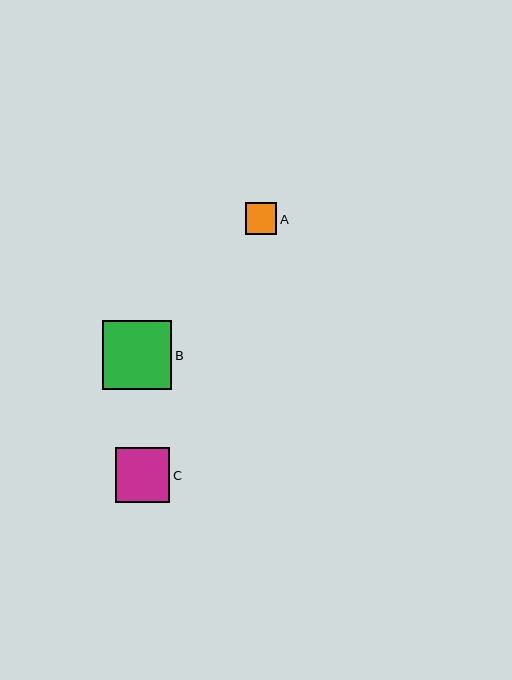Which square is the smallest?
Square A is the smallest with a size of approximately 32 pixels.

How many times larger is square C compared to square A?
Square C is approximately 1.7 times the size of square A.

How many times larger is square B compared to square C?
Square B is approximately 1.3 times the size of square C.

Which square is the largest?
Square B is the largest with a size of approximately 70 pixels.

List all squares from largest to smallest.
From largest to smallest: B, C, A.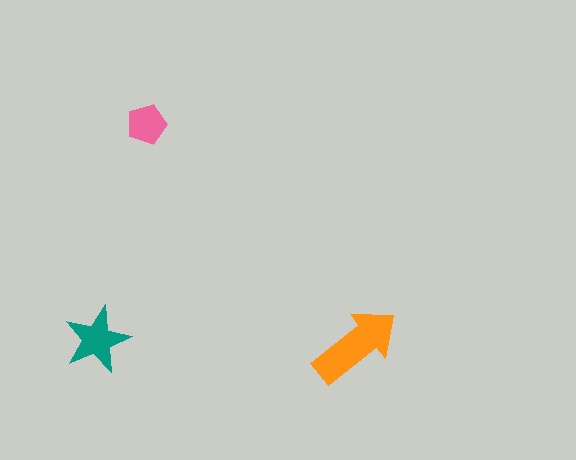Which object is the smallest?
The pink pentagon.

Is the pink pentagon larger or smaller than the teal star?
Smaller.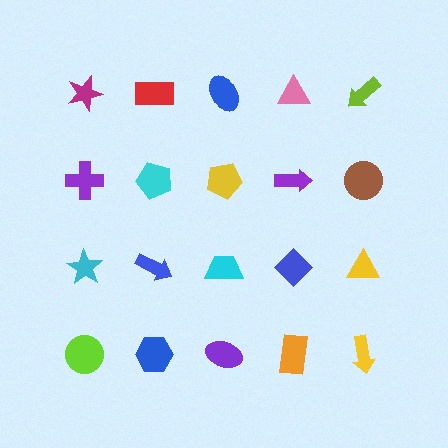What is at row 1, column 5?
A lime arrow.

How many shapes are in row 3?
5 shapes.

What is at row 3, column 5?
A yellow triangle.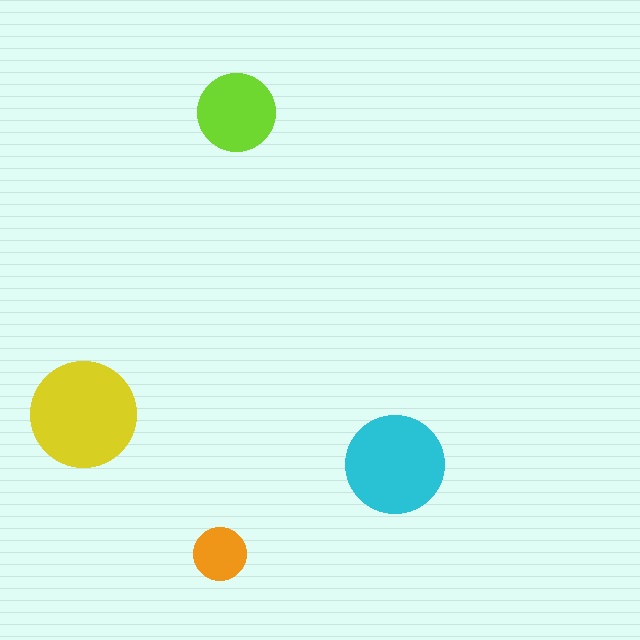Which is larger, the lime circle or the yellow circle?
The yellow one.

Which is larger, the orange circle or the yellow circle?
The yellow one.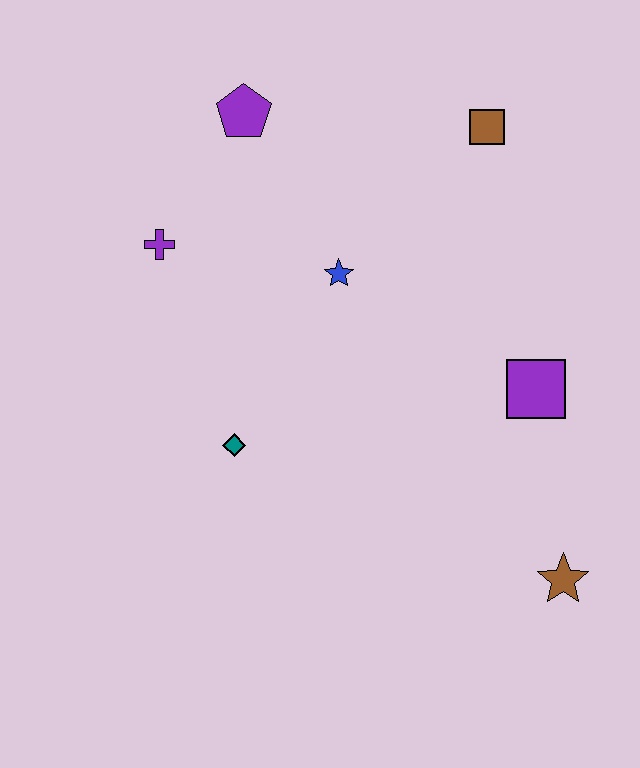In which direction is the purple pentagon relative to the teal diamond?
The purple pentagon is above the teal diamond.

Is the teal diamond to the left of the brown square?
Yes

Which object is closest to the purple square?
The brown star is closest to the purple square.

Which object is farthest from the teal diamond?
The brown square is farthest from the teal diamond.